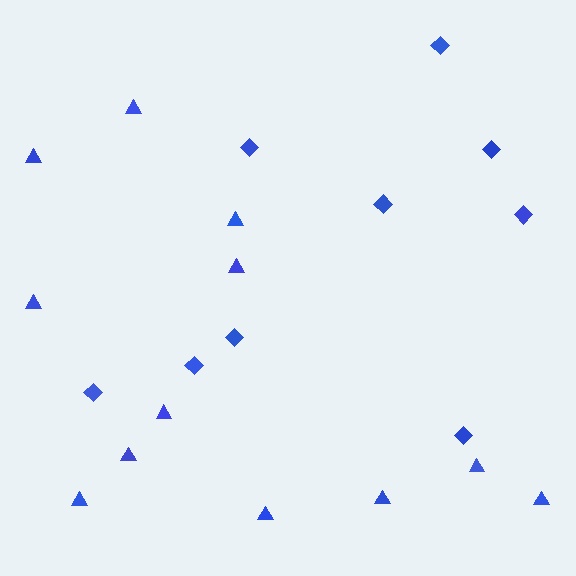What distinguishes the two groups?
There are 2 groups: one group of diamonds (9) and one group of triangles (12).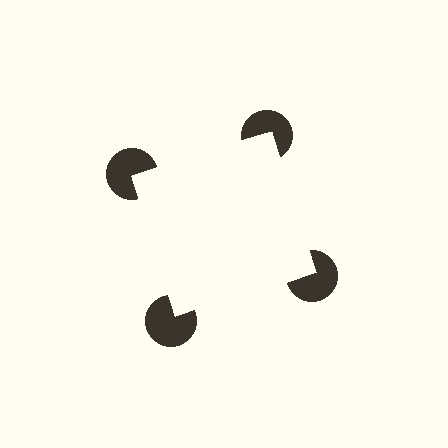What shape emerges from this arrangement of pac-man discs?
An illusory square — its edges are inferred from the aligned wedge cuts in the pac-man discs, not physically drawn.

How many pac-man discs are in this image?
There are 4 — one at each vertex of the illusory square.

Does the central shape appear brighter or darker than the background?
It typically appears slightly brighter than the background, even though no actual brightness change is drawn.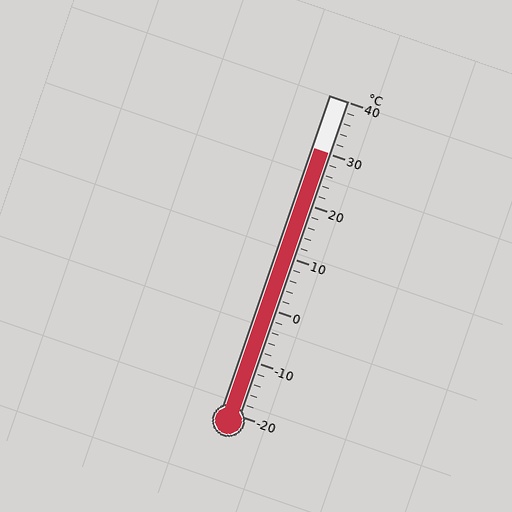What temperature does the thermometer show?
The thermometer shows approximately 30°C.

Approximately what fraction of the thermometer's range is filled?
The thermometer is filled to approximately 85% of its range.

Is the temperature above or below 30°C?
The temperature is at 30°C.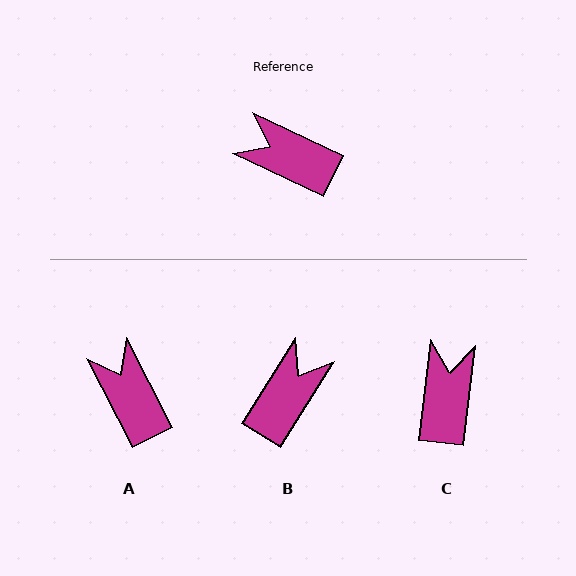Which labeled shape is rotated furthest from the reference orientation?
B, about 97 degrees away.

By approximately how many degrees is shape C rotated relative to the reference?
Approximately 72 degrees clockwise.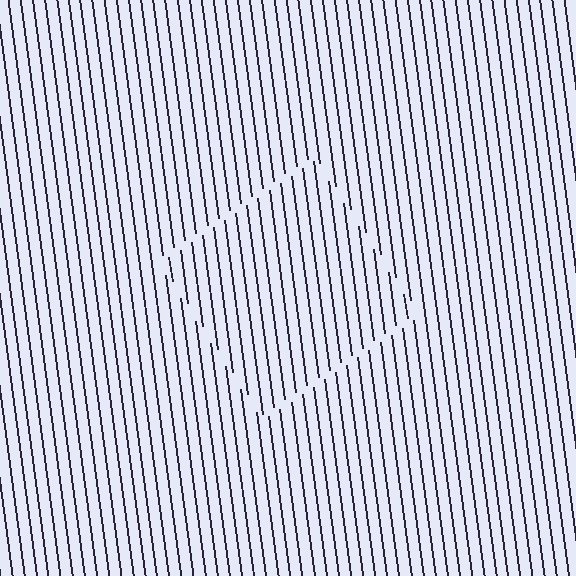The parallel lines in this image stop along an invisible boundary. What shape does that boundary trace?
An illusory square. The interior of the shape contains the same grating, shifted by half a period — the contour is defined by the phase discontinuity where line-ends from the inner and outer gratings abut.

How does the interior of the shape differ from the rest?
The interior of the shape contains the same grating, shifted by half a period — the contour is defined by the phase discontinuity where line-ends from the inner and outer gratings abut.